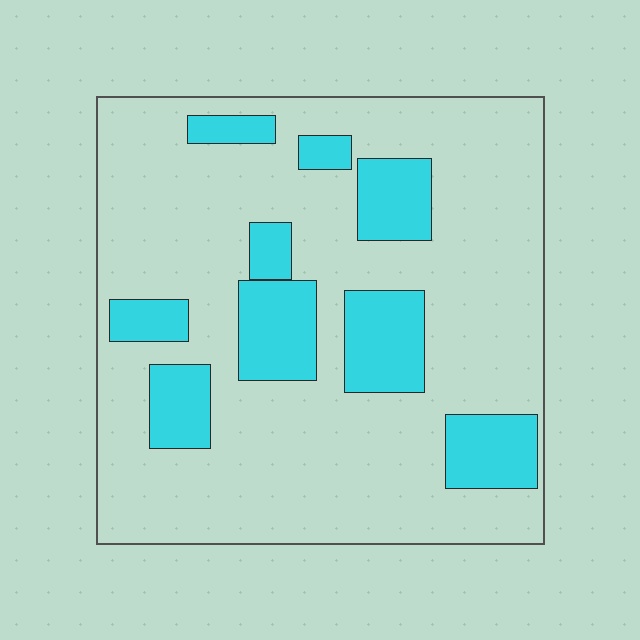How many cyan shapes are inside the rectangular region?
9.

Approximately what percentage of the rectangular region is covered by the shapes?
Approximately 20%.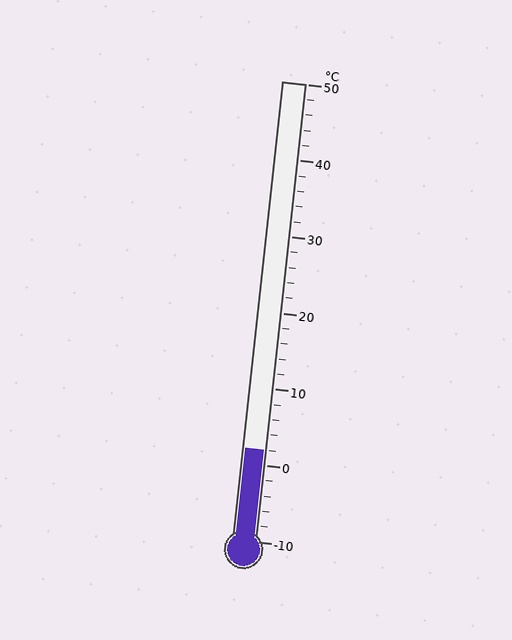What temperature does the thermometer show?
The thermometer shows approximately 2°C.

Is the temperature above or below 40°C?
The temperature is below 40°C.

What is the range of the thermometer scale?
The thermometer scale ranges from -10°C to 50°C.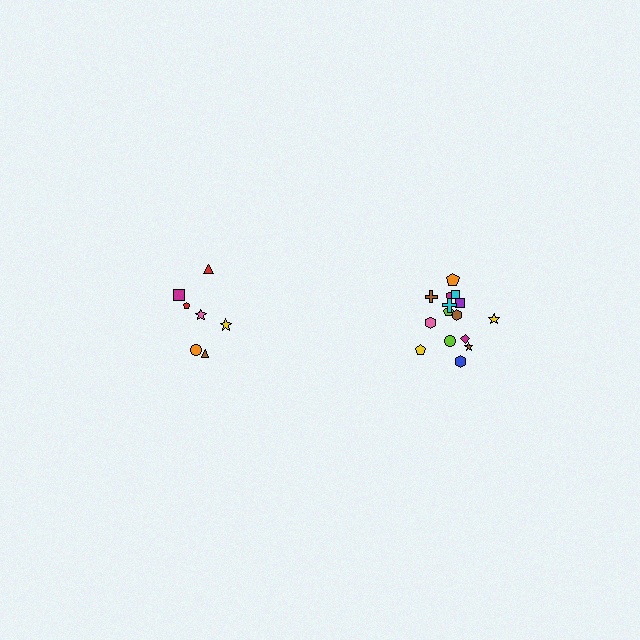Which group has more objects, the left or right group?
The right group.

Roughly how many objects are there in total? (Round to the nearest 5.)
Roughly 20 objects in total.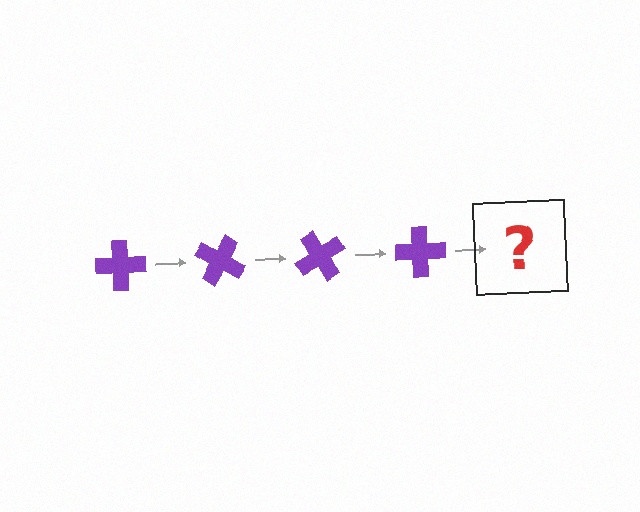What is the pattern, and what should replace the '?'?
The pattern is that the cross rotates 30 degrees each step. The '?' should be a purple cross rotated 120 degrees.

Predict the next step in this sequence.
The next step is a purple cross rotated 120 degrees.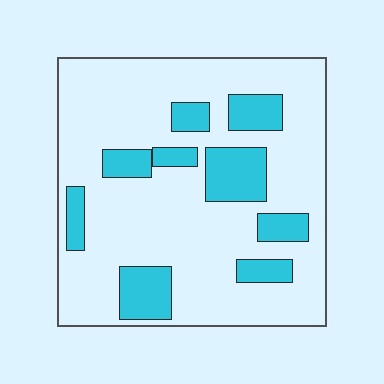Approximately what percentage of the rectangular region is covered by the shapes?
Approximately 20%.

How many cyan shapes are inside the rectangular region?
9.